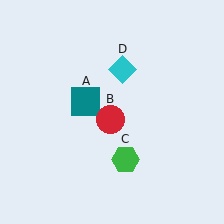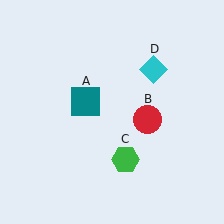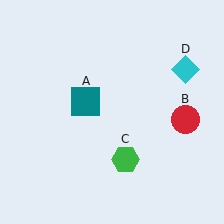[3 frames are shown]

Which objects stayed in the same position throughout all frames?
Teal square (object A) and green hexagon (object C) remained stationary.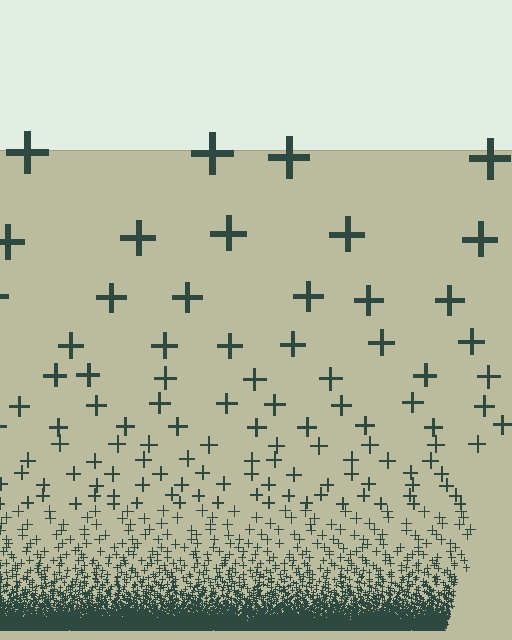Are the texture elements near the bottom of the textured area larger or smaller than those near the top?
Smaller. The gradient is inverted — elements near the bottom are smaller and denser.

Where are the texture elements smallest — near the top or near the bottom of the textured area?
Near the bottom.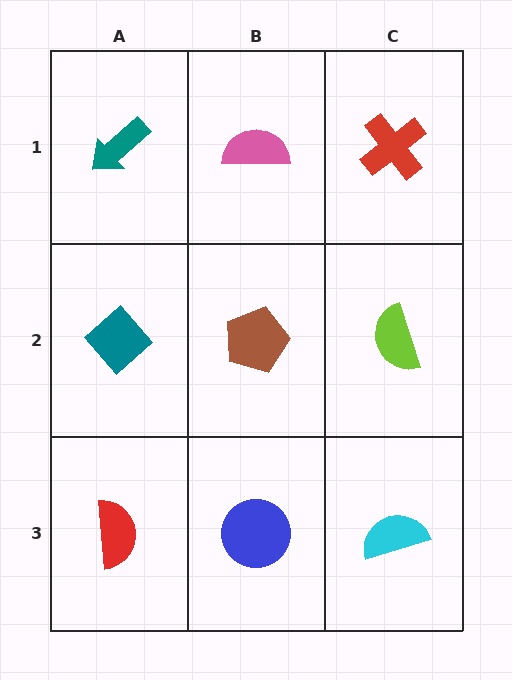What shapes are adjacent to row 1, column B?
A brown pentagon (row 2, column B), a teal arrow (row 1, column A), a red cross (row 1, column C).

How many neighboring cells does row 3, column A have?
2.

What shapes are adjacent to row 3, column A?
A teal diamond (row 2, column A), a blue circle (row 3, column B).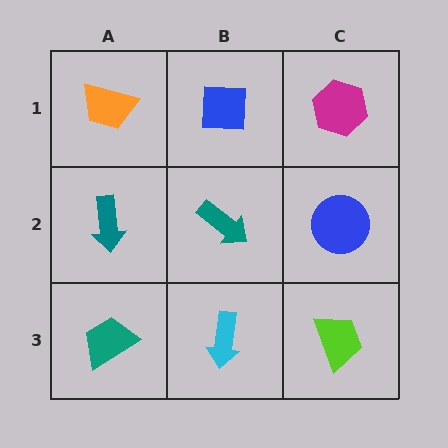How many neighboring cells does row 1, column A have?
2.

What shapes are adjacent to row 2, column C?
A magenta hexagon (row 1, column C), a lime trapezoid (row 3, column C), a teal arrow (row 2, column B).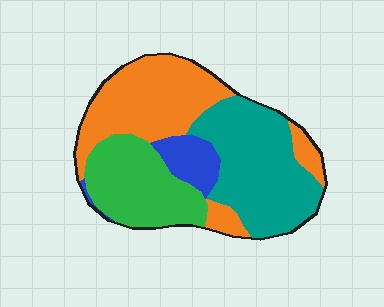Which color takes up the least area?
Blue, at roughly 10%.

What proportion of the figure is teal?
Teal covers 34% of the figure.